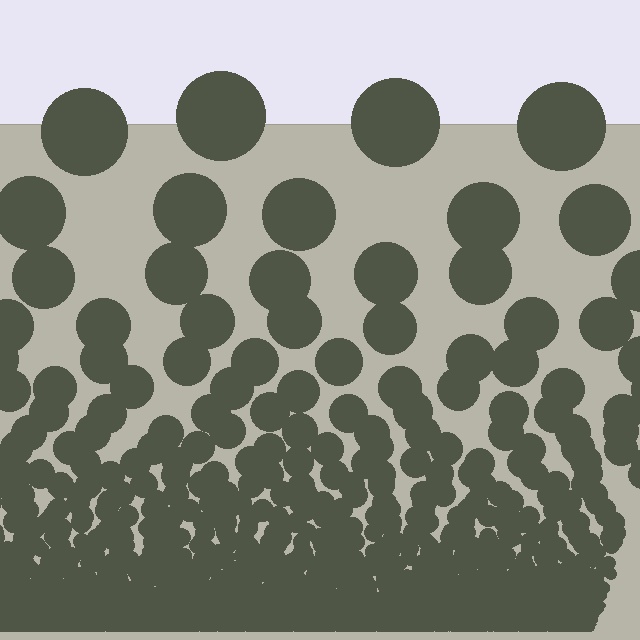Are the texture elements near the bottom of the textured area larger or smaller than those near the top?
Smaller. The gradient is inverted — elements near the bottom are smaller and denser.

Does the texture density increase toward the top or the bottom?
Density increases toward the bottom.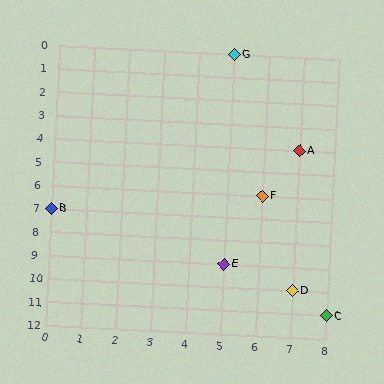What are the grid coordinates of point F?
Point F is at grid coordinates (6, 6).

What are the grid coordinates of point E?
Point E is at grid coordinates (5, 9).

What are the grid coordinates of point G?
Point G is at grid coordinates (5, 0).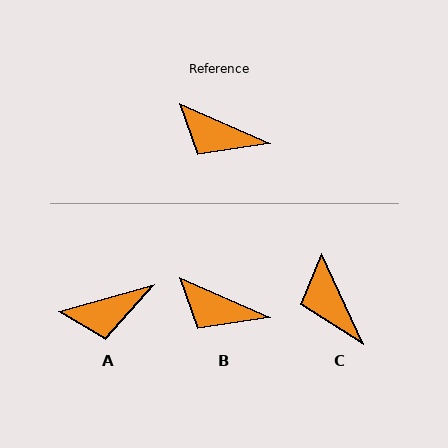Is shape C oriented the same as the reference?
No, it is off by about 41 degrees.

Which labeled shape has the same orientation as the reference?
B.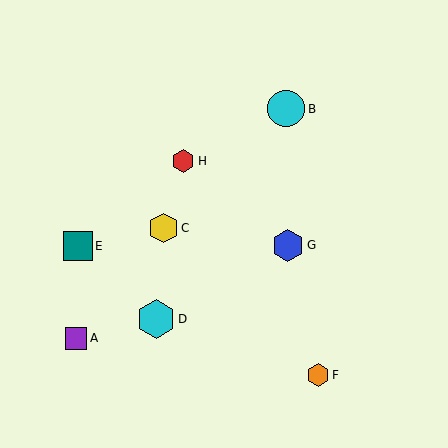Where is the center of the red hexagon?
The center of the red hexagon is at (183, 161).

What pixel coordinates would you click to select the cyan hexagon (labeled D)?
Click at (156, 319) to select the cyan hexagon D.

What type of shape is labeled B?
Shape B is a cyan circle.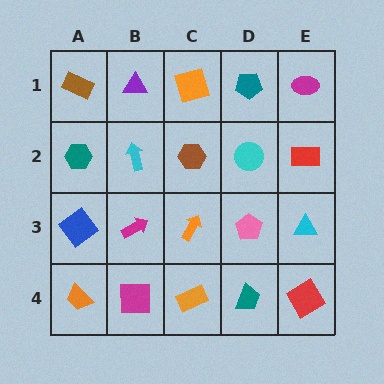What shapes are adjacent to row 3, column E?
A red rectangle (row 2, column E), a red diamond (row 4, column E), a pink pentagon (row 3, column D).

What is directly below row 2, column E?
A cyan triangle.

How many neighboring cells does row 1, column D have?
3.